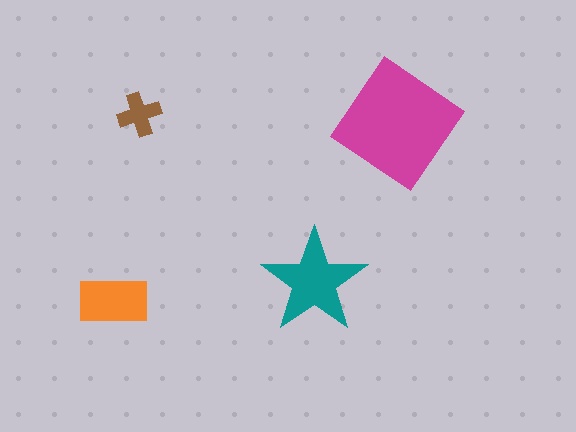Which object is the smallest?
The brown cross.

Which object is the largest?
The magenta diamond.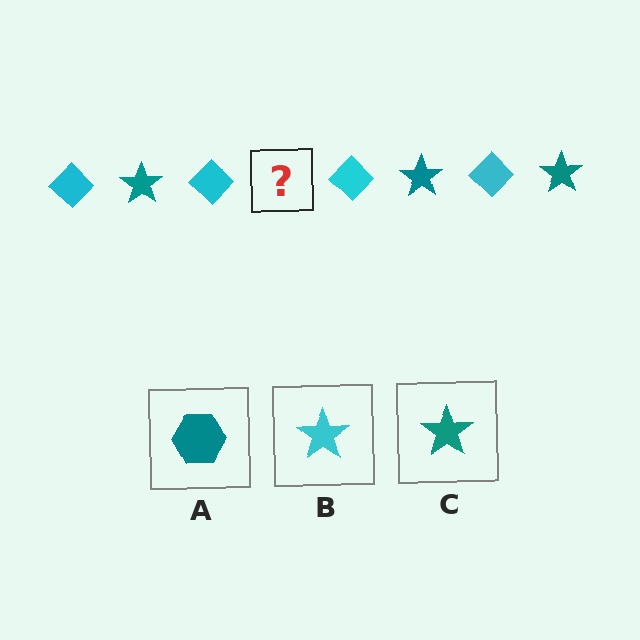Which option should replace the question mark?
Option C.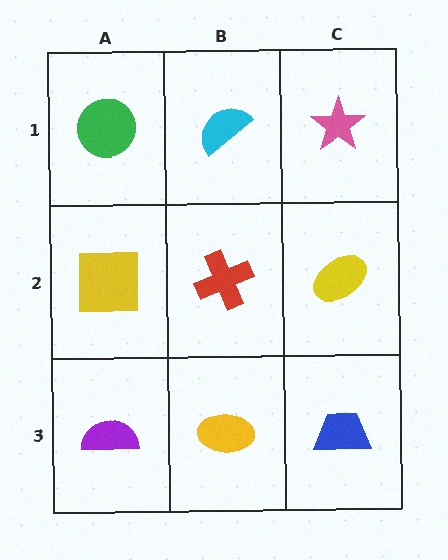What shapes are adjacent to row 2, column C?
A pink star (row 1, column C), a blue trapezoid (row 3, column C), a red cross (row 2, column B).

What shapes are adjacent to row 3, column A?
A yellow square (row 2, column A), a yellow ellipse (row 3, column B).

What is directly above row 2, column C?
A pink star.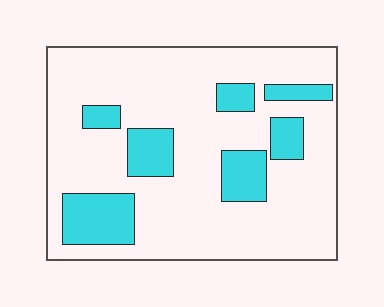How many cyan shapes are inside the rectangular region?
7.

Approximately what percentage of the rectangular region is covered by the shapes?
Approximately 20%.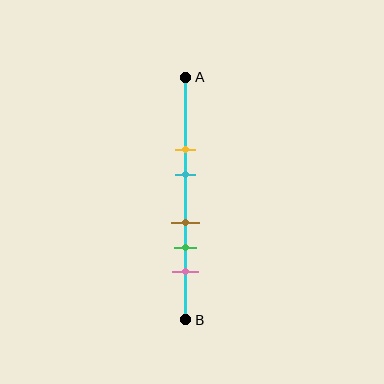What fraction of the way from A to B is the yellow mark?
The yellow mark is approximately 30% (0.3) of the way from A to B.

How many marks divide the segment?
There are 5 marks dividing the segment.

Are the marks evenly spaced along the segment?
No, the marks are not evenly spaced.